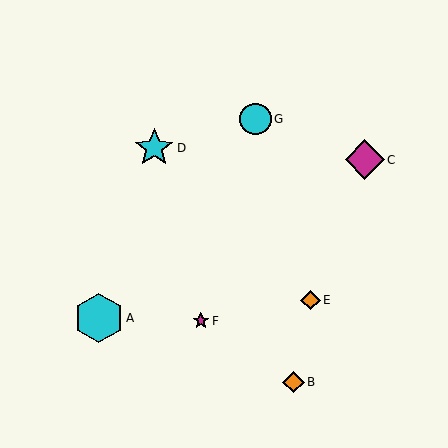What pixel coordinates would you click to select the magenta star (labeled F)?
Click at (201, 321) to select the magenta star F.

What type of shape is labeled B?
Shape B is an orange diamond.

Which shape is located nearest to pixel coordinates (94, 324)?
The cyan hexagon (labeled A) at (99, 318) is nearest to that location.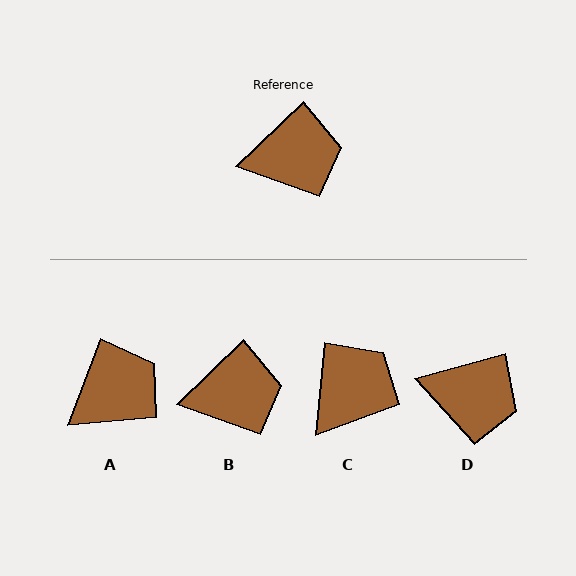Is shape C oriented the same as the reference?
No, it is off by about 40 degrees.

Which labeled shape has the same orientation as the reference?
B.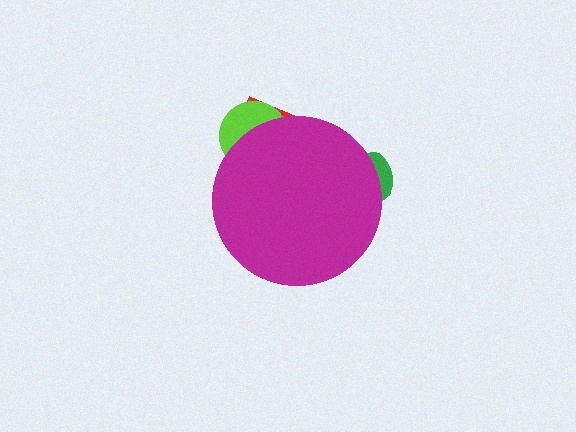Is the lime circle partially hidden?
Yes, the lime circle is partially hidden behind the magenta circle.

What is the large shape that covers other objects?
A magenta circle.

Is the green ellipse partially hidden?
Yes, the green ellipse is partially hidden behind the magenta circle.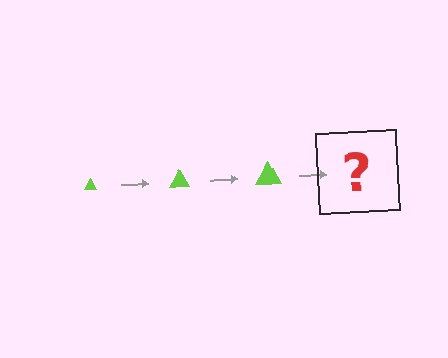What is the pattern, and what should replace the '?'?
The pattern is that the triangle gets progressively larger each step. The '?' should be a lime triangle, larger than the previous one.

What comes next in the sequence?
The next element should be a lime triangle, larger than the previous one.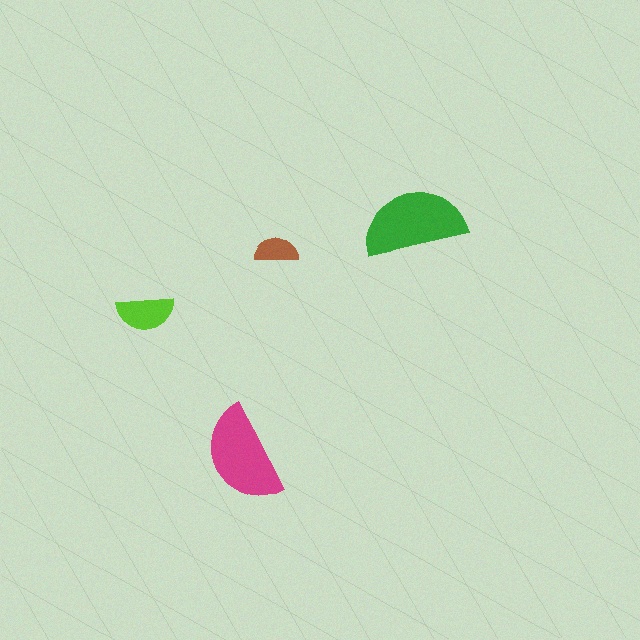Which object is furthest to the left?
The lime semicircle is leftmost.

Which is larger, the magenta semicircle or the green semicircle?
The green one.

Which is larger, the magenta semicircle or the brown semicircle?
The magenta one.